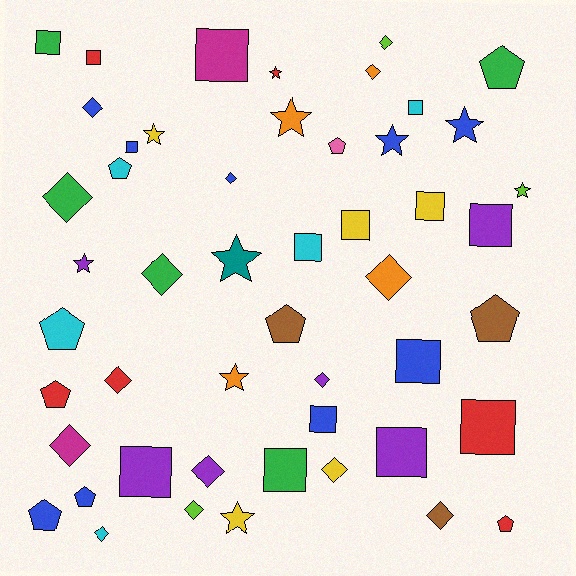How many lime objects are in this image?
There are 3 lime objects.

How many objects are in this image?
There are 50 objects.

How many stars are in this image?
There are 10 stars.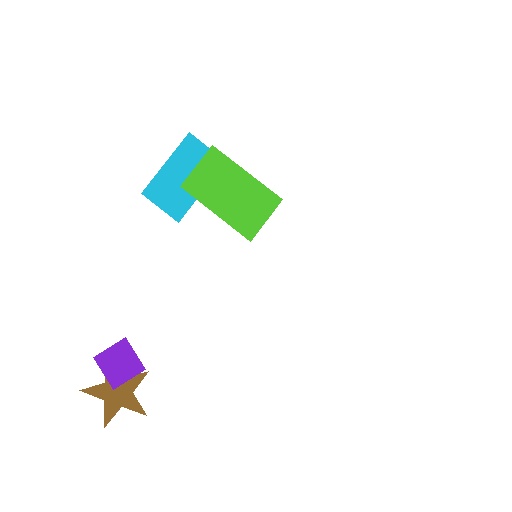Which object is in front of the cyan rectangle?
The lime rectangle is in front of the cyan rectangle.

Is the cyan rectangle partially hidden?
Yes, it is partially covered by another shape.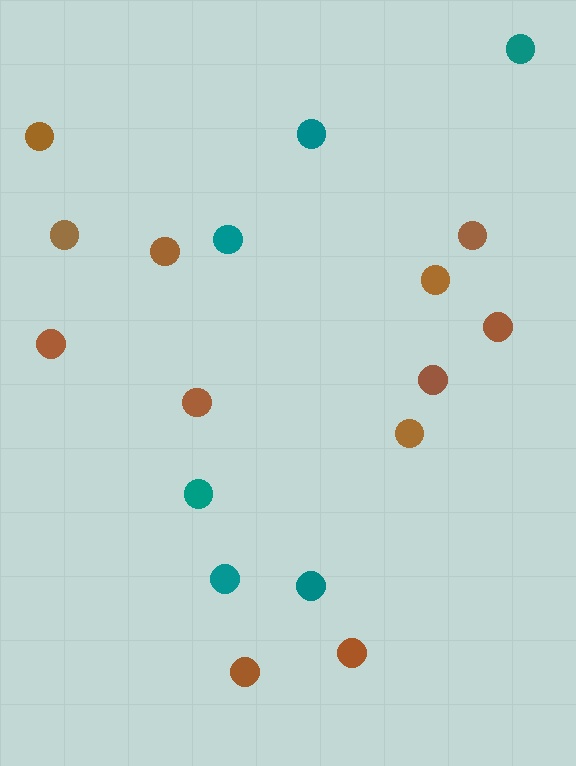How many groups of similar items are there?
There are 2 groups: one group of brown circles (12) and one group of teal circles (6).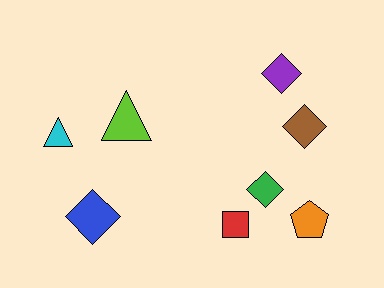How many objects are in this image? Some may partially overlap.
There are 8 objects.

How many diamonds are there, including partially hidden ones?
There are 4 diamonds.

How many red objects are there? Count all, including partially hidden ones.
There is 1 red object.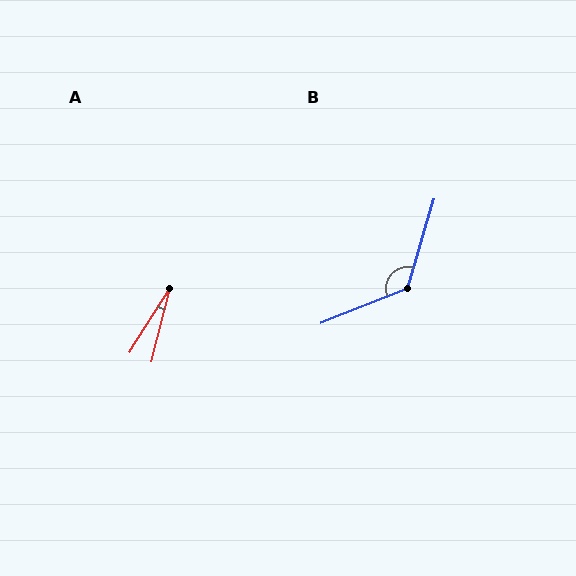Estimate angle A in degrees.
Approximately 18 degrees.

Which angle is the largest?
B, at approximately 128 degrees.